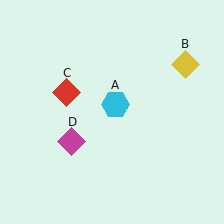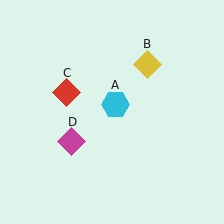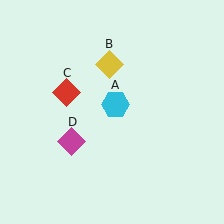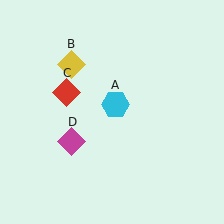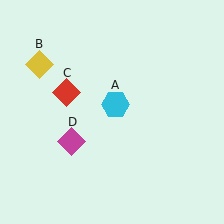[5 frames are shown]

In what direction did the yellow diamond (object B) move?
The yellow diamond (object B) moved left.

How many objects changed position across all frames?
1 object changed position: yellow diamond (object B).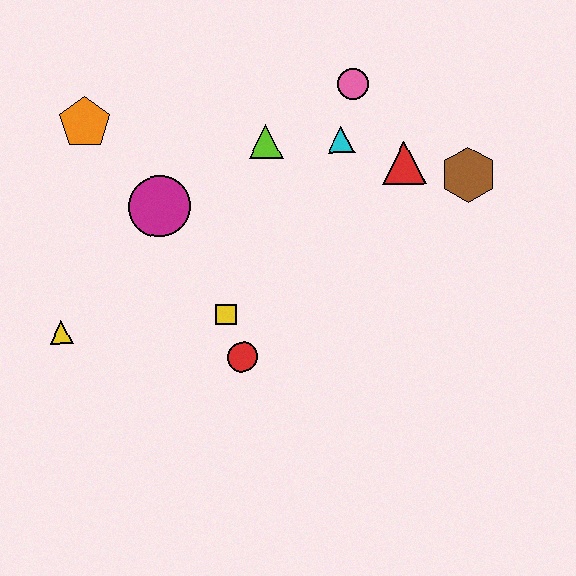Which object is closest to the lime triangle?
The cyan triangle is closest to the lime triangle.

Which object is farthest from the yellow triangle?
The brown hexagon is farthest from the yellow triangle.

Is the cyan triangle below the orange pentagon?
Yes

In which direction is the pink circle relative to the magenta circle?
The pink circle is to the right of the magenta circle.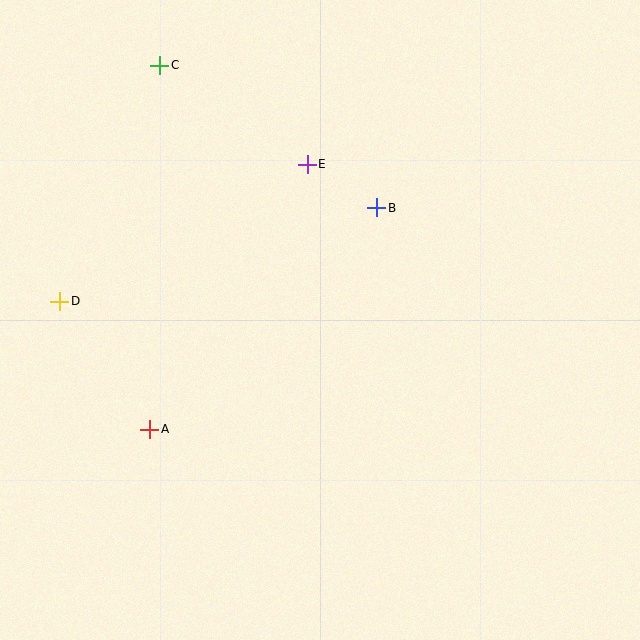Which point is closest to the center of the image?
Point B at (377, 208) is closest to the center.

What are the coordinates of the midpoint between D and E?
The midpoint between D and E is at (184, 233).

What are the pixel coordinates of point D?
Point D is at (60, 301).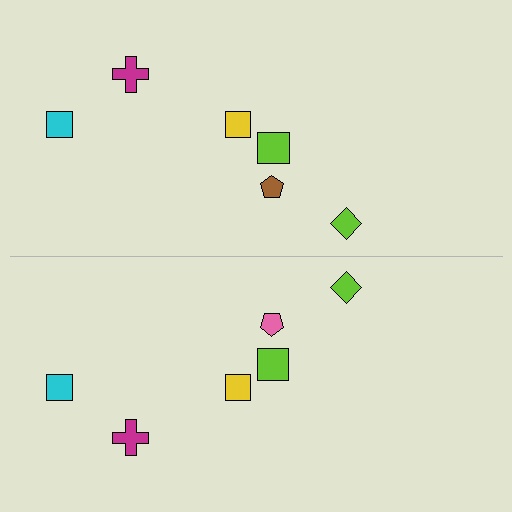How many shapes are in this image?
There are 12 shapes in this image.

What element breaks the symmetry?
The pink pentagon on the bottom side breaks the symmetry — its mirror counterpart is brown.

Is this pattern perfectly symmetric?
No, the pattern is not perfectly symmetric. The pink pentagon on the bottom side breaks the symmetry — its mirror counterpart is brown.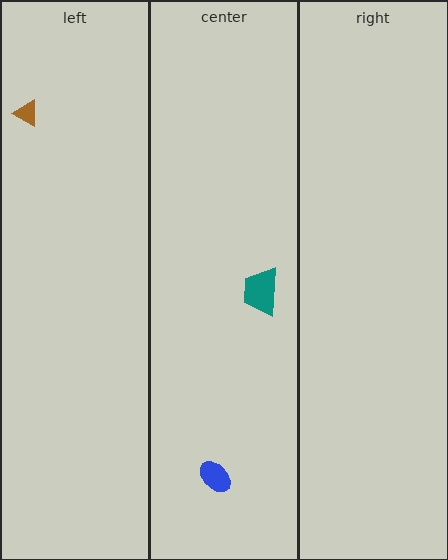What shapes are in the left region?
The brown triangle.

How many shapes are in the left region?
1.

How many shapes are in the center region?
2.